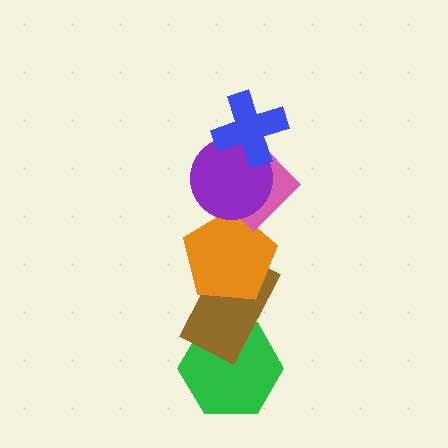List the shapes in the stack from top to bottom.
From top to bottom: the blue cross, the purple circle, the pink diamond, the orange pentagon, the brown rectangle, the green hexagon.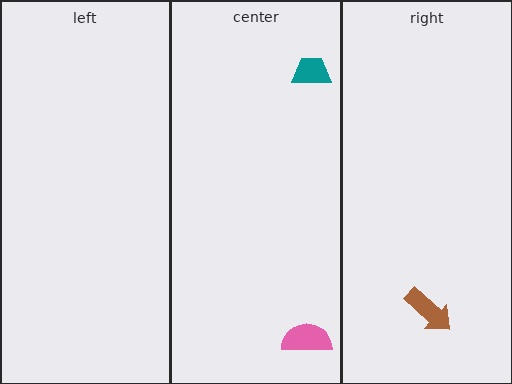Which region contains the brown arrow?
The right region.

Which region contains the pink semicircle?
The center region.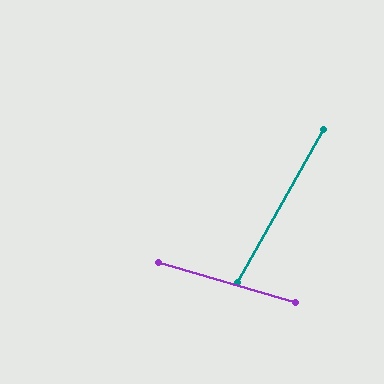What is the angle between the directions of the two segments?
Approximately 77 degrees.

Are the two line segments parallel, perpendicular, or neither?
Neither parallel nor perpendicular — they differ by about 77°.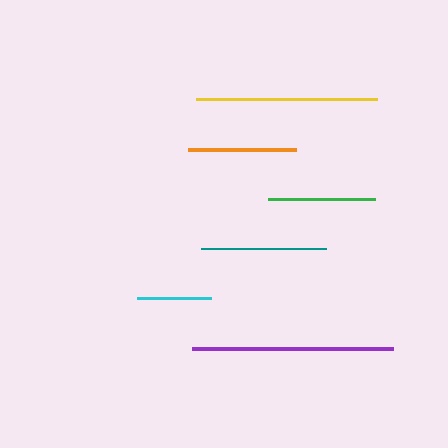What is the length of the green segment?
The green segment is approximately 107 pixels long.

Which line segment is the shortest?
The cyan line is the shortest at approximately 74 pixels.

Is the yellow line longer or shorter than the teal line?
The yellow line is longer than the teal line.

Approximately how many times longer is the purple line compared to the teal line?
The purple line is approximately 1.6 times the length of the teal line.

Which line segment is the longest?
The purple line is the longest at approximately 201 pixels.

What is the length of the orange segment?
The orange segment is approximately 108 pixels long.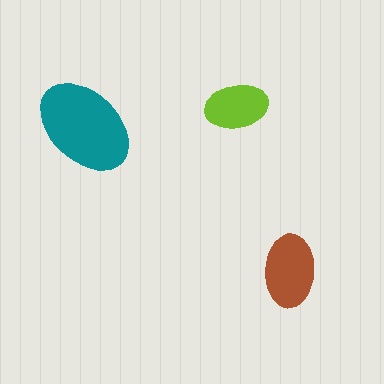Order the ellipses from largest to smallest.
the teal one, the brown one, the lime one.